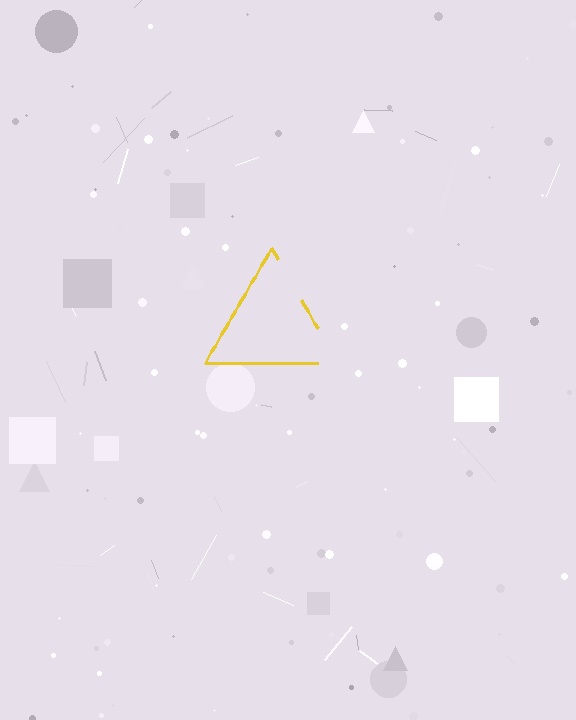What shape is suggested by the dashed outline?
The dashed outline suggests a triangle.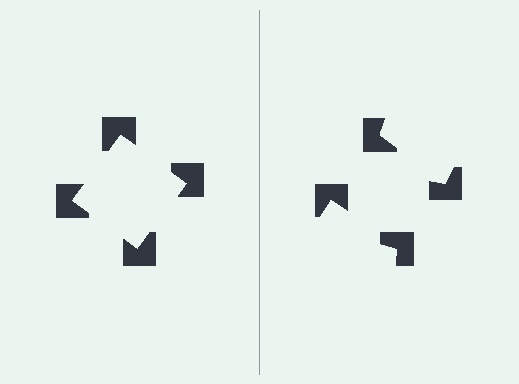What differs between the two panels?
The notched squares are positioned identically on both sides; only the wedge orientations differ. On the left they align to a square; on the right they are misaligned.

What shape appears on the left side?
An illusory square.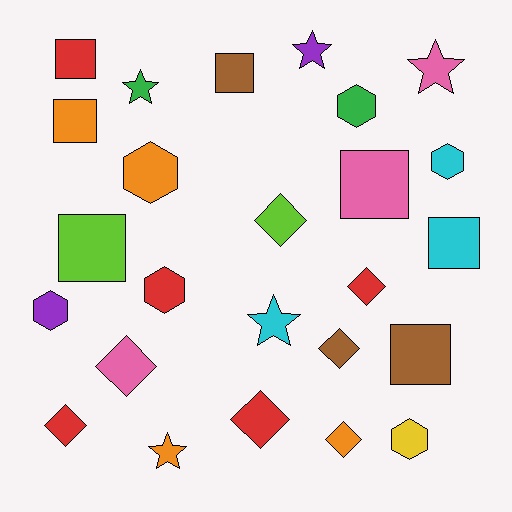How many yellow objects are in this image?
There is 1 yellow object.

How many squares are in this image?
There are 7 squares.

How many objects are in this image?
There are 25 objects.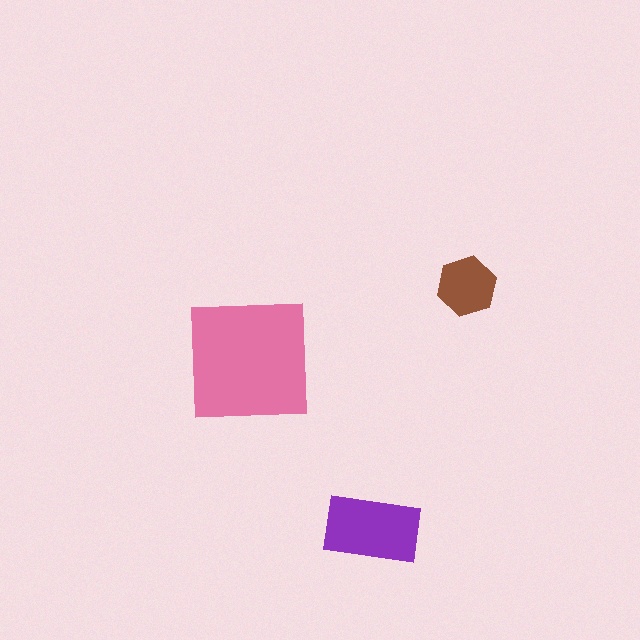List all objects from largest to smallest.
The pink square, the purple rectangle, the brown hexagon.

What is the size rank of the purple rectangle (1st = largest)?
2nd.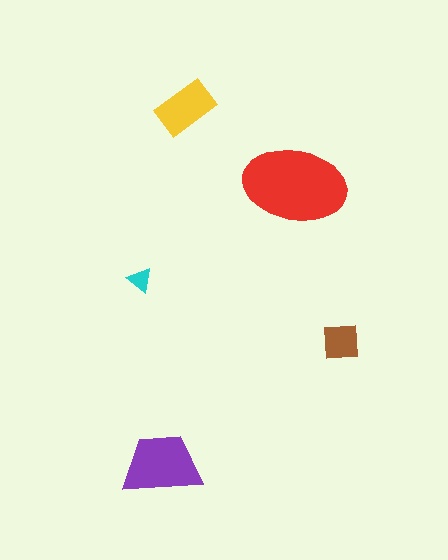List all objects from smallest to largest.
The cyan triangle, the brown square, the yellow rectangle, the purple trapezoid, the red ellipse.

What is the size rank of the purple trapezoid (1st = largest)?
2nd.